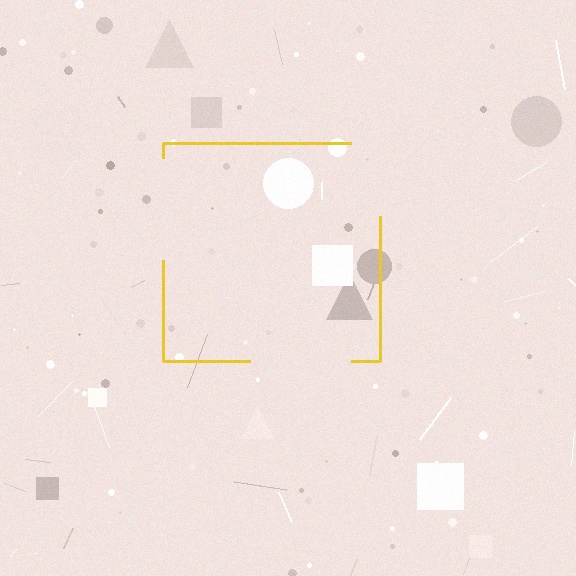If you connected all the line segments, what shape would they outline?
They would outline a square.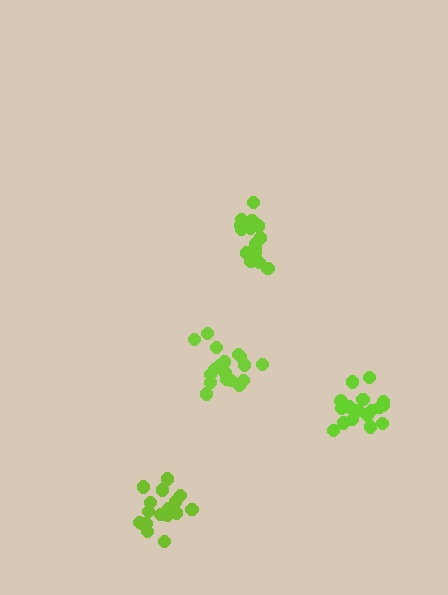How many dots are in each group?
Group 1: 15 dots, Group 2: 17 dots, Group 3: 19 dots, Group 4: 18 dots (69 total).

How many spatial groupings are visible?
There are 4 spatial groupings.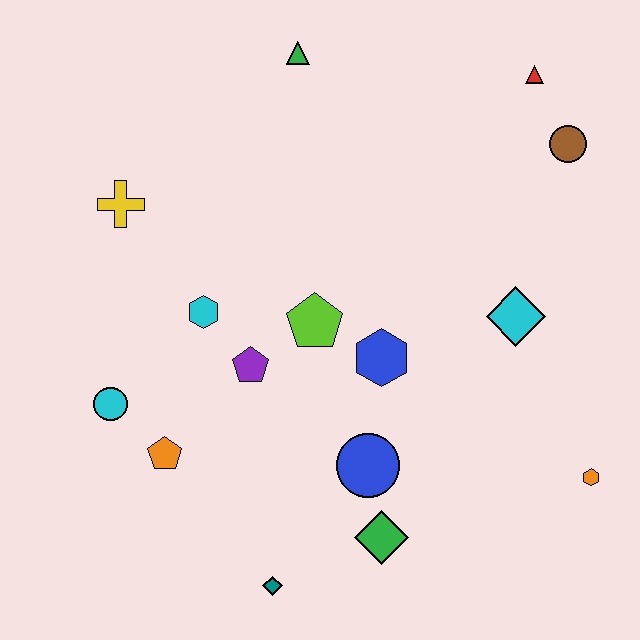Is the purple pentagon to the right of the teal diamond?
No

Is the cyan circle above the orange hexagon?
Yes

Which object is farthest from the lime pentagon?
The red triangle is farthest from the lime pentagon.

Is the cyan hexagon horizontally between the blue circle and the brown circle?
No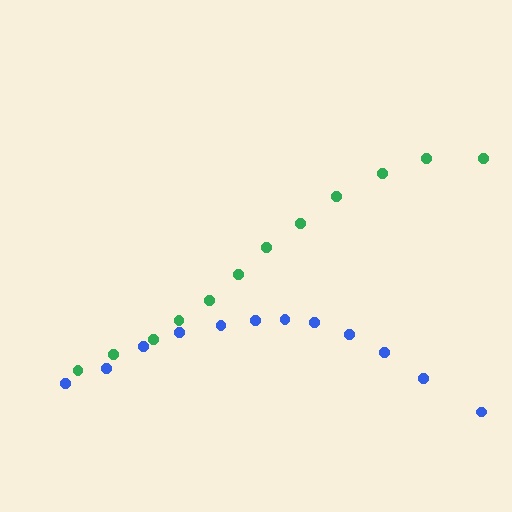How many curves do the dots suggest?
There are 2 distinct paths.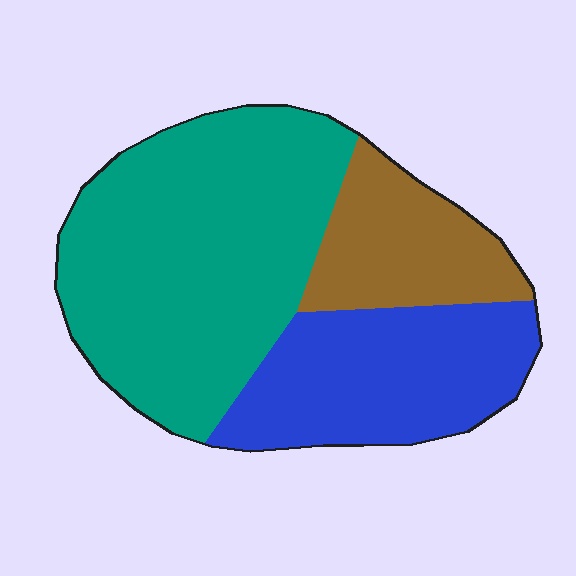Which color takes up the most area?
Teal, at roughly 55%.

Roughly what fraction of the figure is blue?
Blue takes up between a sixth and a third of the figure.